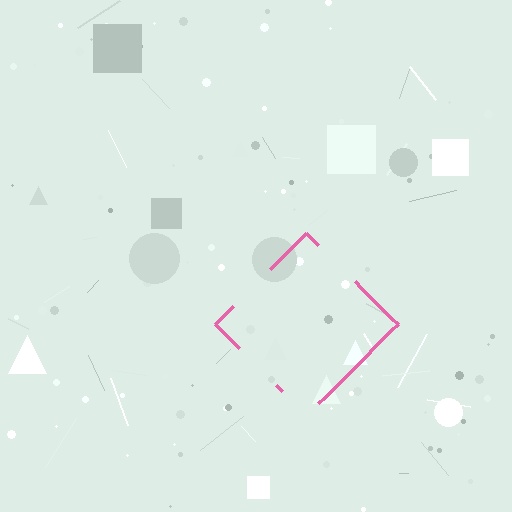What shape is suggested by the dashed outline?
The dashed outline suggests a diamond.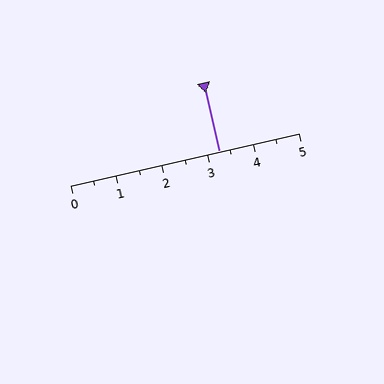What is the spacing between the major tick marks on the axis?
The major ticks are spaced 1 apart.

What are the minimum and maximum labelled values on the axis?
The axis runs from 0 to 5.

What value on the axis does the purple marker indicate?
The marker indicates approximately 3.2.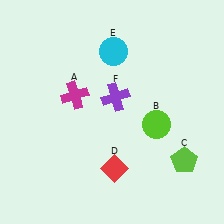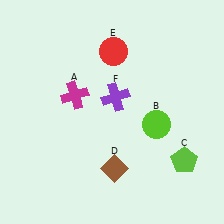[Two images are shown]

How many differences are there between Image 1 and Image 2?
There are 2 differences between the two images.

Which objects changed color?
D changed from red to brown. E changed from cyan to red.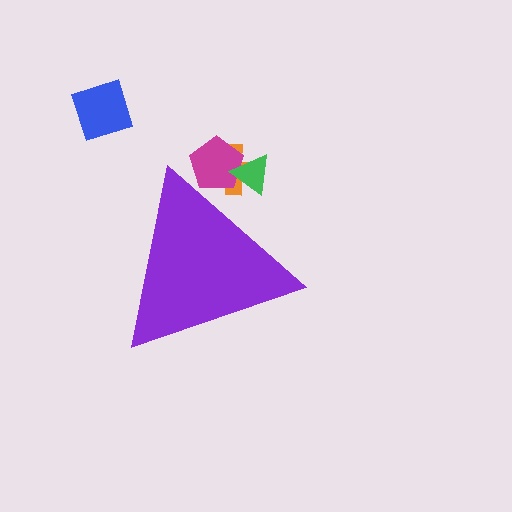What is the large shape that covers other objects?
A purple triangle.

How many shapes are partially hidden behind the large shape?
3 shapes are partially hidden.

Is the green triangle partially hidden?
Yes, the green triangle is partially hidden behind the purple triangle.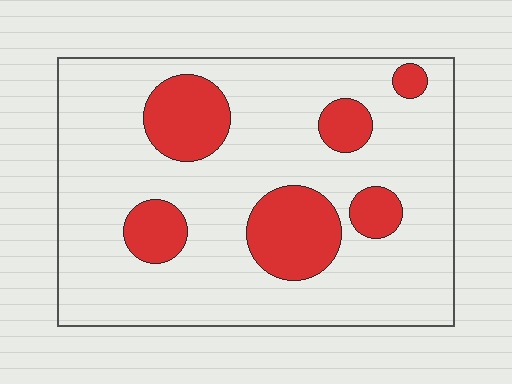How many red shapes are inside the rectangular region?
6.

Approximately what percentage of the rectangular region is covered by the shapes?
Approximately 20%.